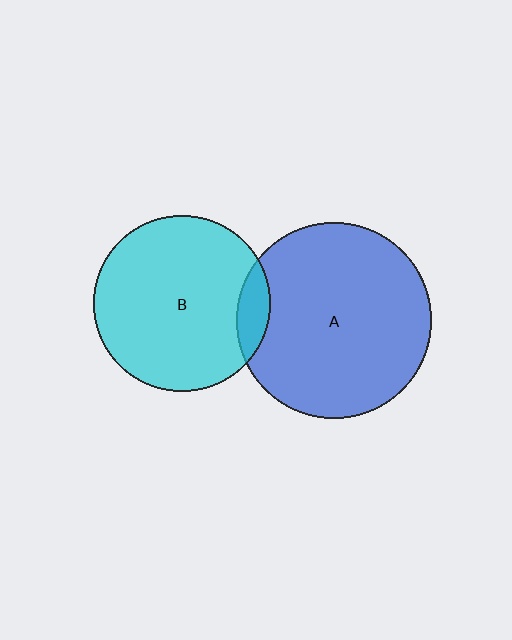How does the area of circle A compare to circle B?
Approximately 1.2 times.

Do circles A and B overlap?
Yes.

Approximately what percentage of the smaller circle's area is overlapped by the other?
Approximately 10%.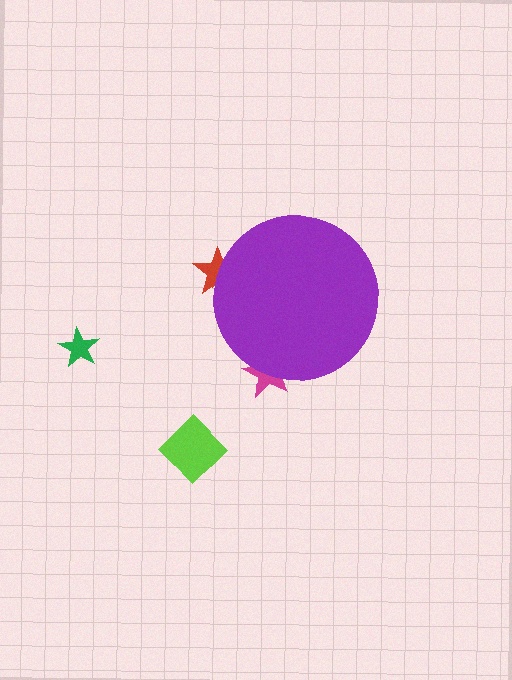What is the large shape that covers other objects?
A purple circle.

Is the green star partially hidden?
No, the green star is fully visible.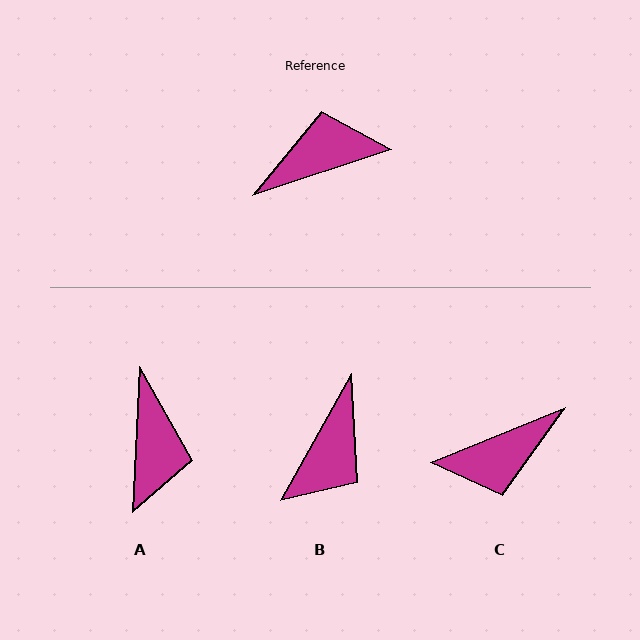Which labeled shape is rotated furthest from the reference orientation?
C, about 176 degrees away.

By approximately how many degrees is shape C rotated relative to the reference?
Approximately 176 degrees clockwise.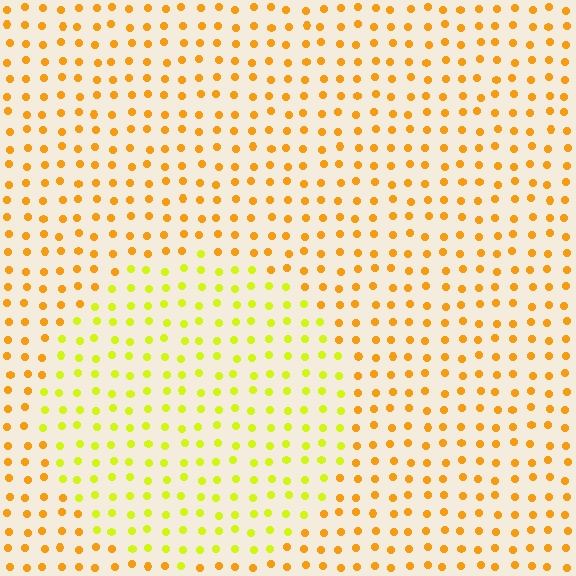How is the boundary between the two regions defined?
The boundary is defined purely by a slight shift in hue (about 34 degrees). Spacing, size, and orientation are identical on both sides.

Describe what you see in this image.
The image is filled with small orange elements in a uniform arrangement. A circle-shaped region is visible where the elements are tinted to a slightly different hue, forming a subtle color boundary.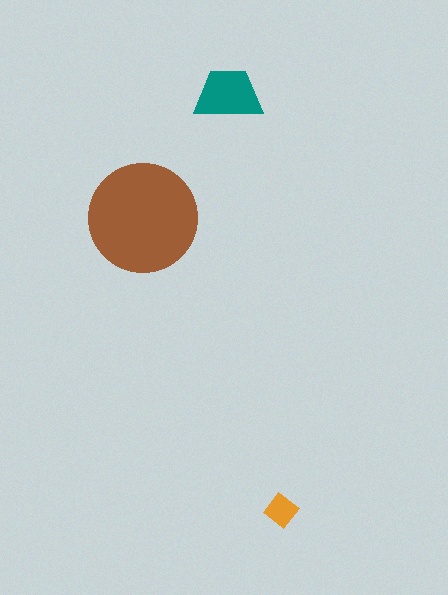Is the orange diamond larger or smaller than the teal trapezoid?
Smaller.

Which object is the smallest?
The orange diamond.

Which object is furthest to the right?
The orange diamond is rightmost.